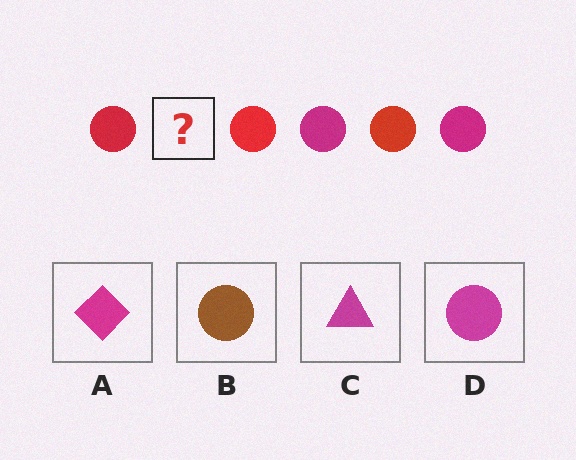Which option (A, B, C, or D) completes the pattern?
D.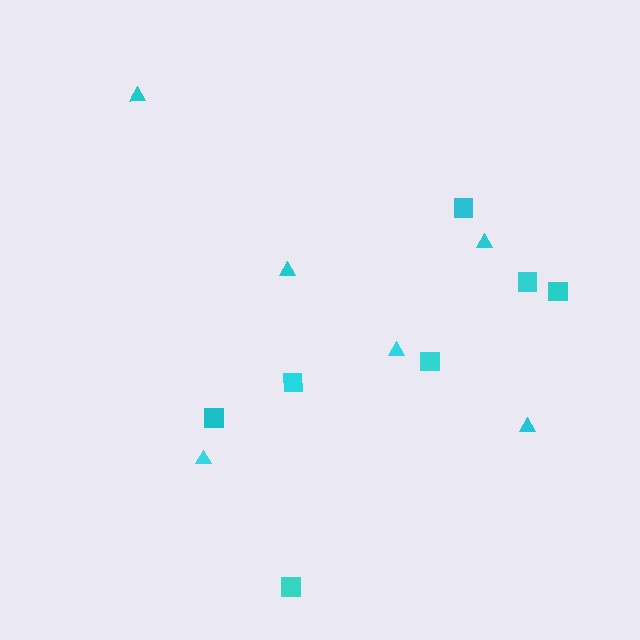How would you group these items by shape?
There are 2 groups: one group of triangles (6) and one group of squares (7).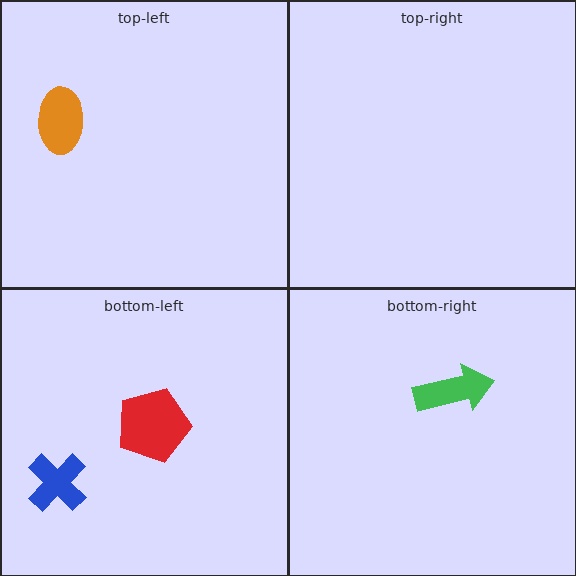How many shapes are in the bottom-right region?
1.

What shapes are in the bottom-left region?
The blue cross, the red pentagon.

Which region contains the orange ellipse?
The top-left region.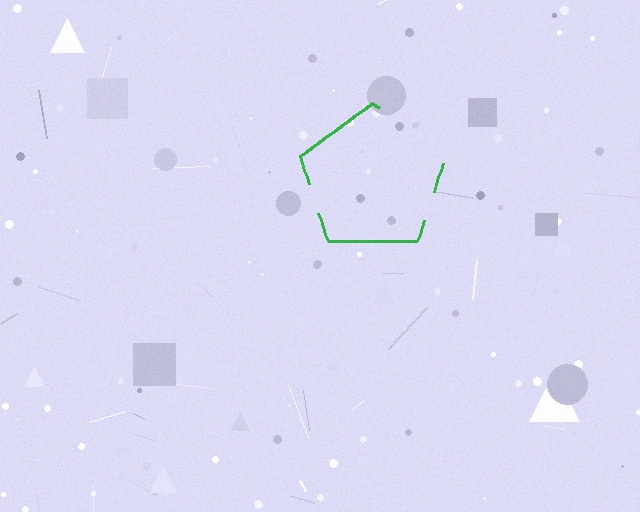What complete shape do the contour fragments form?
The contour fragments form a pentagon.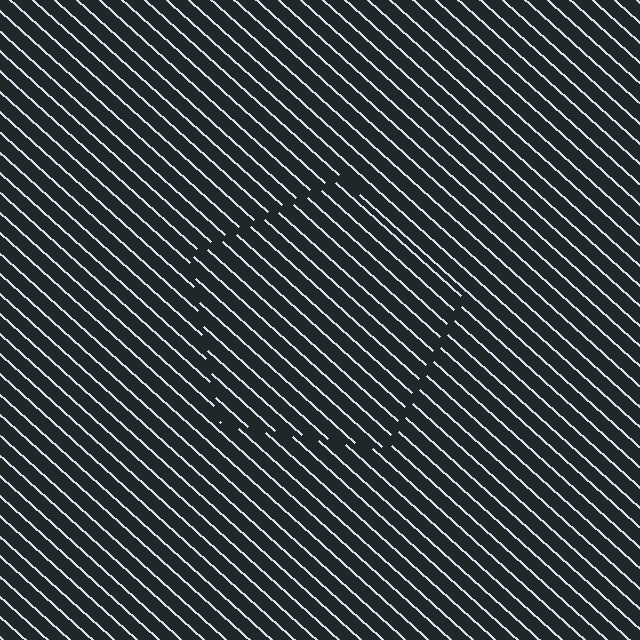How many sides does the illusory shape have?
5 sides — the line-ends trace a pentagon.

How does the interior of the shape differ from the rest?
The interior of the shape contains the same grating, shifted by half a period — the contour is defined by the phase discontinuity where line-ends from the inner and outer gratings abut.